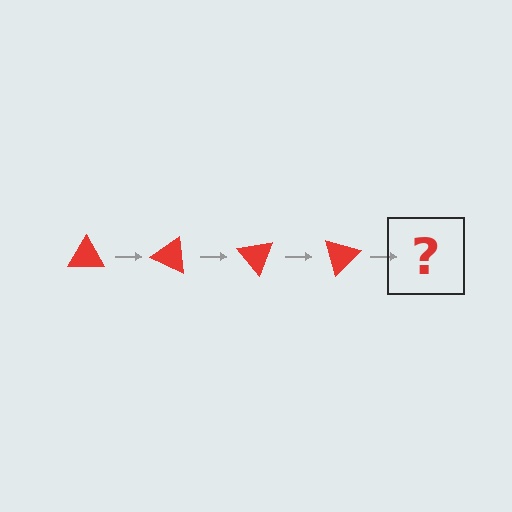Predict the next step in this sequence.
The next step is a red triangle rotated 100 degrees.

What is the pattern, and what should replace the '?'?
The pattern is that the triangle rotates 25 degrees each step. The '?' should be a red triangle rotated 100 degrees.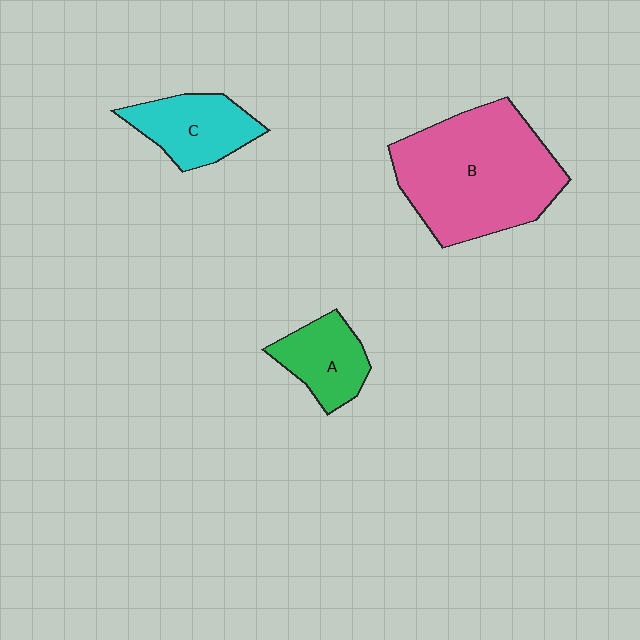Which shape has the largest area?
Shape B (pink).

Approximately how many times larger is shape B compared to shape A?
Approximately 2.8 times.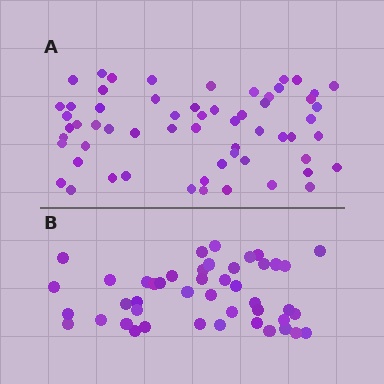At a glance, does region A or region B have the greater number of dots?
Region A (the top region) has more dots.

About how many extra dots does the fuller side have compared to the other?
Region A has approximately 15 more dots than region B.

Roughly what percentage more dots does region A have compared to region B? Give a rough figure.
About 35% more.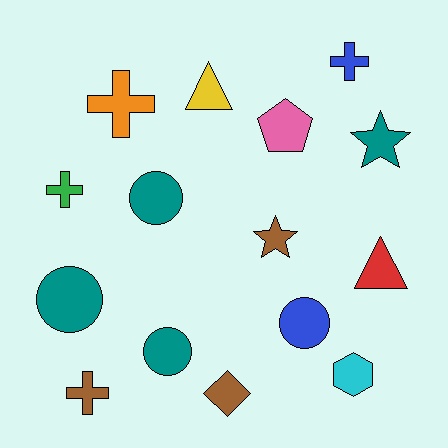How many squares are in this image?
There are no squares.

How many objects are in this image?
There are 15 objects.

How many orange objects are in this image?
There is 1 orange object.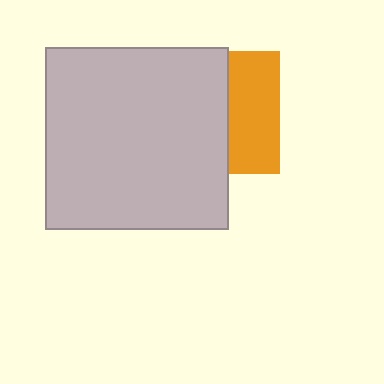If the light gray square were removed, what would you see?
You would see the complete orange square.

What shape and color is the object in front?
The object in front is a light gray square.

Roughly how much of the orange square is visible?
A small part of it is visible (roughly 41%).